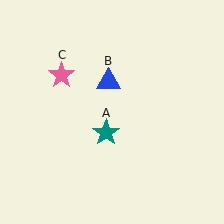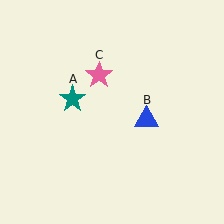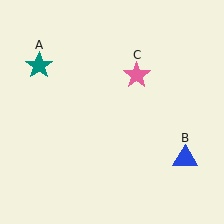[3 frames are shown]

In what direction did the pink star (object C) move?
The pink star (object C) moved right.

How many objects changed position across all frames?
3 objects changed position: teal star (object A), blue triangle (object B), pink star (object C).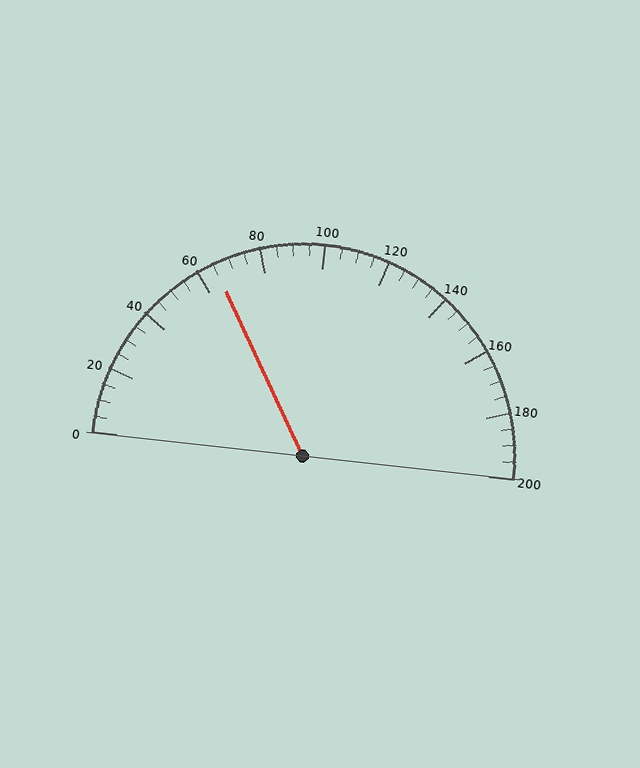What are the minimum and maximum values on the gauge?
The gauge ranges from 0 to 200.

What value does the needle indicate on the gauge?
The needle indicates approximately 65.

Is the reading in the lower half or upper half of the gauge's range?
The reading is in the lower half of the range (0 to 200).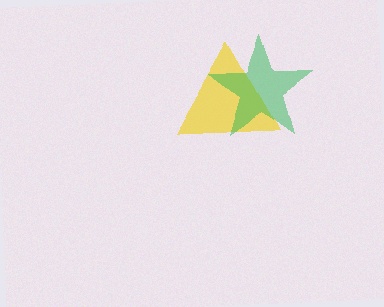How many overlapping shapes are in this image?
There are 2 overlapping shapes in the image.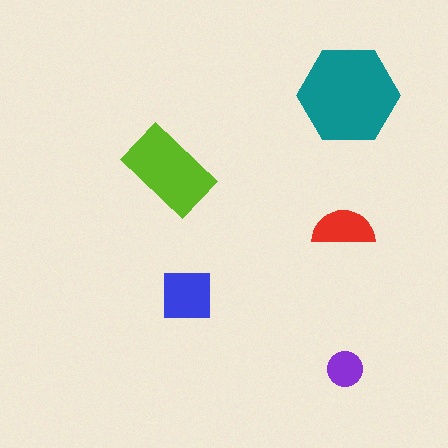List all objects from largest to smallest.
The teal hexagon, the lime rectangle, the blue square, the red semicircle, the purple circle.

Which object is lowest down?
The purple circle is bottommost.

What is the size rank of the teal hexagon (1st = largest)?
1st.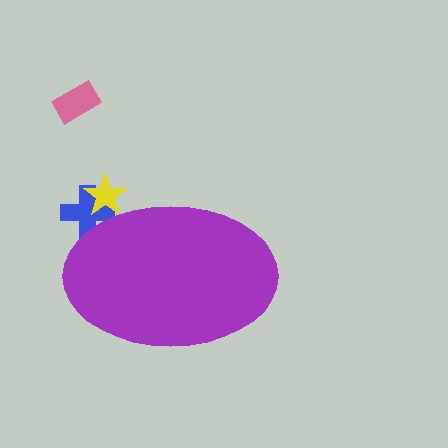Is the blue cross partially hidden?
Yes, the blue cross is partially hidden behind the purple ellipse.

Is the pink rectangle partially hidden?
No, the pink rectangle is fully visible.